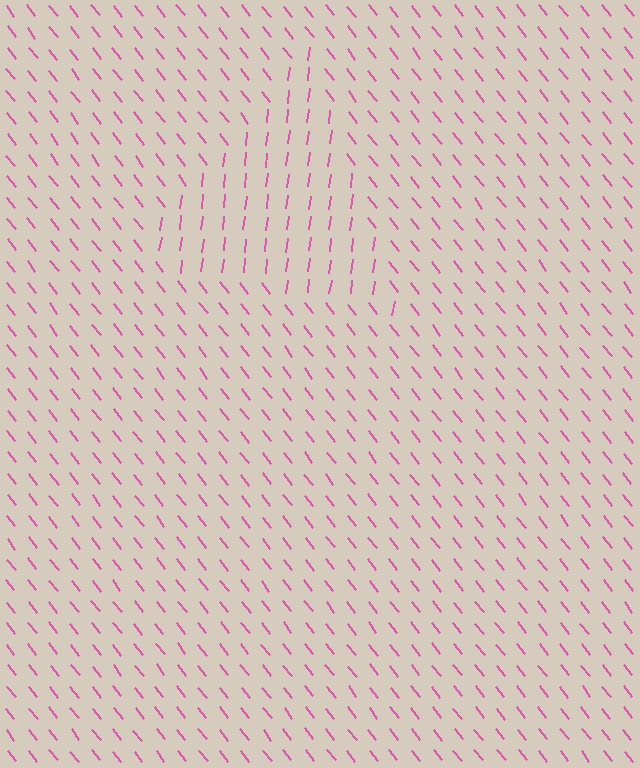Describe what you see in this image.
The image is filled with small pink line segments. A triangle region in the image has lines oriented differently from the surrounding lines, creating a visible texture boundary.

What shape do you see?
I see a triangle.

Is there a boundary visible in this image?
Yes, there is a texture boundary formed by a change in line orientation.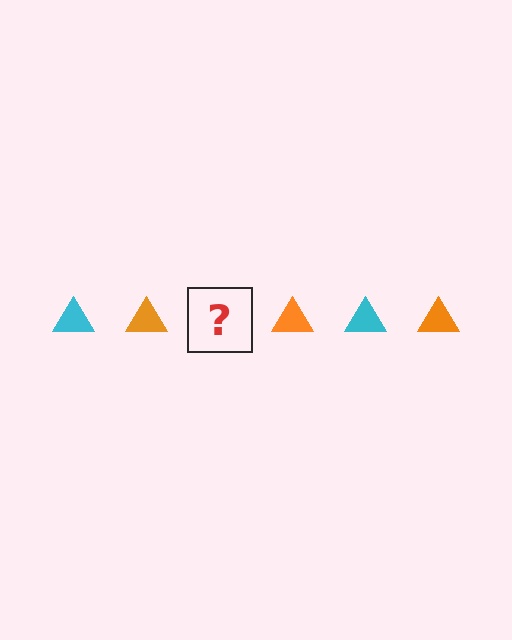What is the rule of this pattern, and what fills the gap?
The rule is that the pattern cycles through cyan, orange triangles. The gap should be filled with a cyan triangle.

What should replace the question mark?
The question mark should be replaced with a cyan triangle.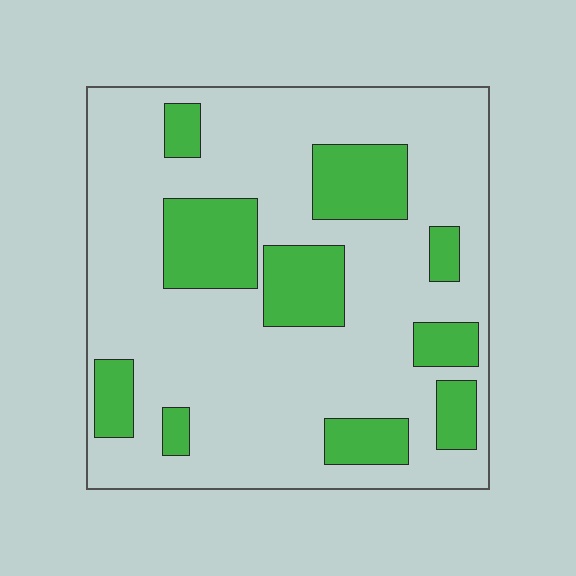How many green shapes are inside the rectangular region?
10.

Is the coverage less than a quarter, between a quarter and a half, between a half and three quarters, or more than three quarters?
Less than a quarter.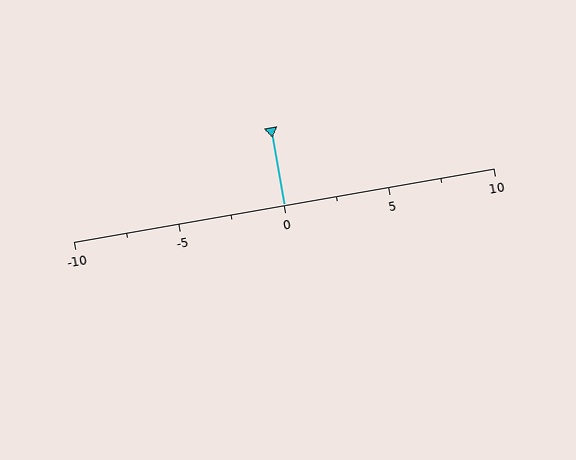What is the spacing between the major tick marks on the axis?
The major ticks are spaced 5 apart.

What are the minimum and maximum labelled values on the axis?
The axis runs from -10 to 10.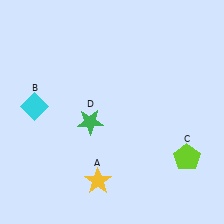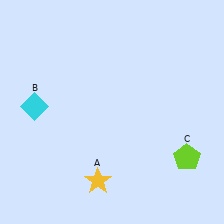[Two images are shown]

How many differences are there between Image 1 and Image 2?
There is 1 difference between the two images.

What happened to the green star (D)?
The green star (D) was removed in Image 2. It was in the bottom-left area of Image 1.